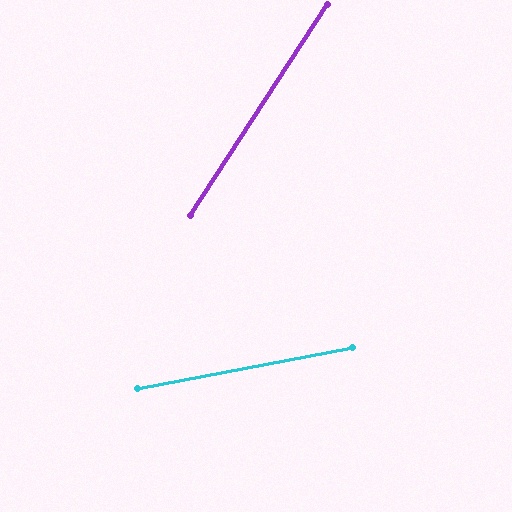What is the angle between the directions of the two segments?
Approximately 46 degrees.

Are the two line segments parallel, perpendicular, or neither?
Neither parallel nor perpendicular — they differ by about 46°.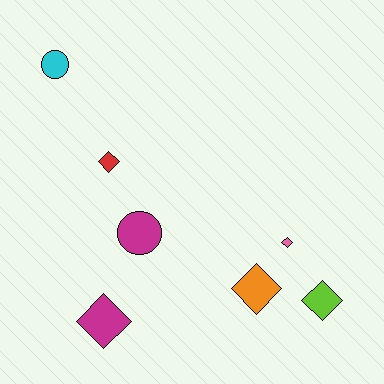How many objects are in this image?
There are 7 objects.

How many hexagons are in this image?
There are no hexagons.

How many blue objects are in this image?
There are no blue objects.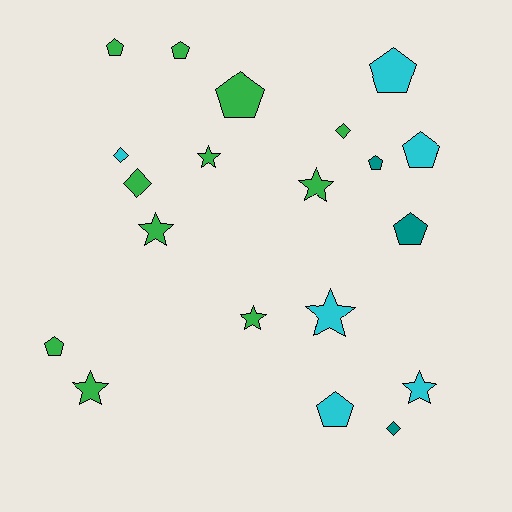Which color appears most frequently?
Green, with 11 objects.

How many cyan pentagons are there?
There are 3 cyan pentagons.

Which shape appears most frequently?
Pentagon, with 9 objects.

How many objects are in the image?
There are 20 objects.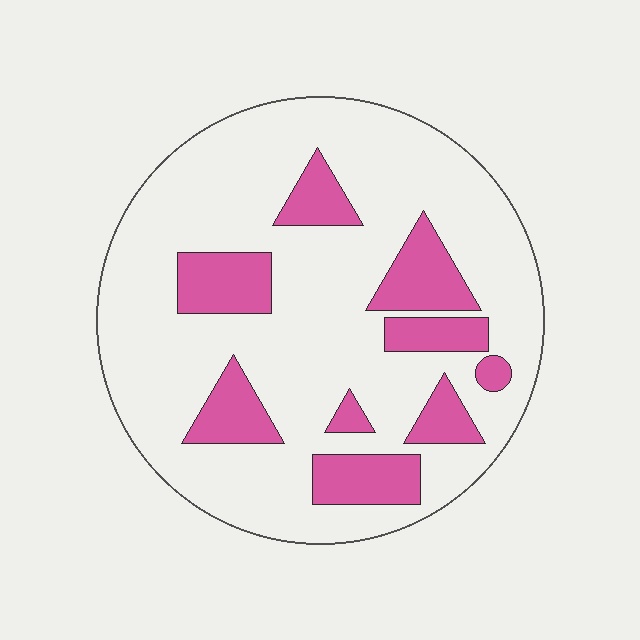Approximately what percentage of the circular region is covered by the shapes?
Approximately 20%.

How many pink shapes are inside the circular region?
9.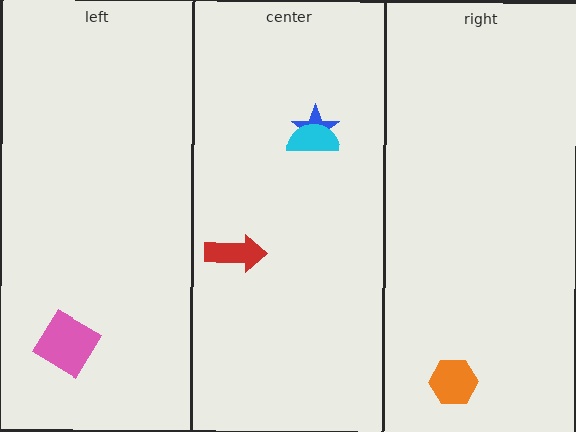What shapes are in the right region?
The orange hexagon.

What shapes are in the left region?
The pink diamond.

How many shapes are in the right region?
1.